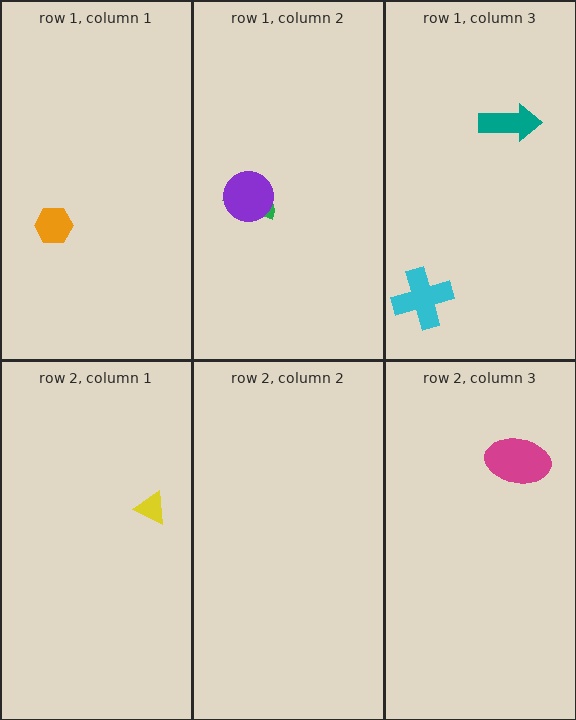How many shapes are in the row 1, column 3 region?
2.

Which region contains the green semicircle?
The row 1, column 2 region.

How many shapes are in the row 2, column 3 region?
1.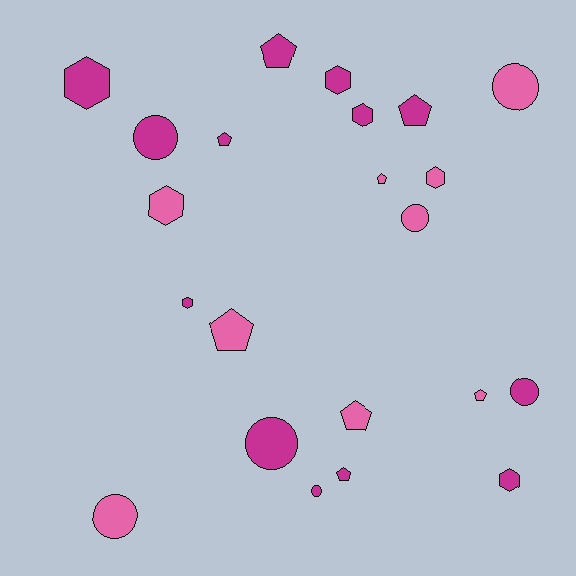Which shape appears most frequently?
Pentagon, with 8 objects.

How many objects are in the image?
There are 22 objects.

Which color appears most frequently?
Magenta, with 13 objects.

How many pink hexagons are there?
There are 2 pink hexagons.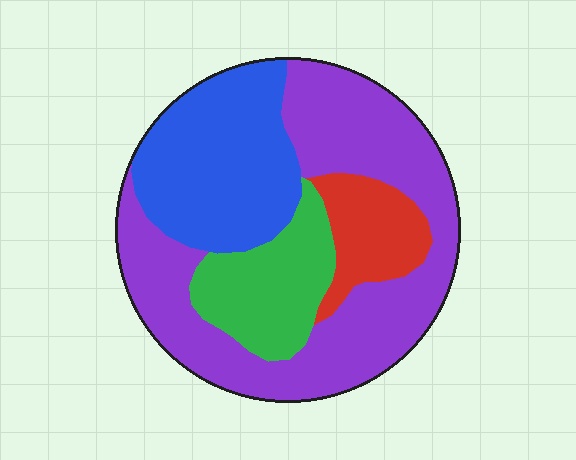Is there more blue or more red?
Blue.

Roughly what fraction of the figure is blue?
Blue covers about 25% of the figure.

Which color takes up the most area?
Purple, at roughly 45%.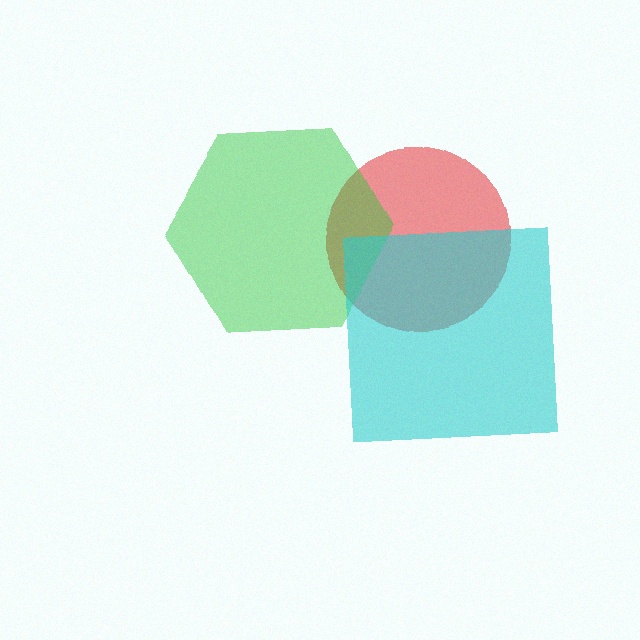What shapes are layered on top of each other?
The layered shapes are: a red circle, a green hexagon, a cyan square.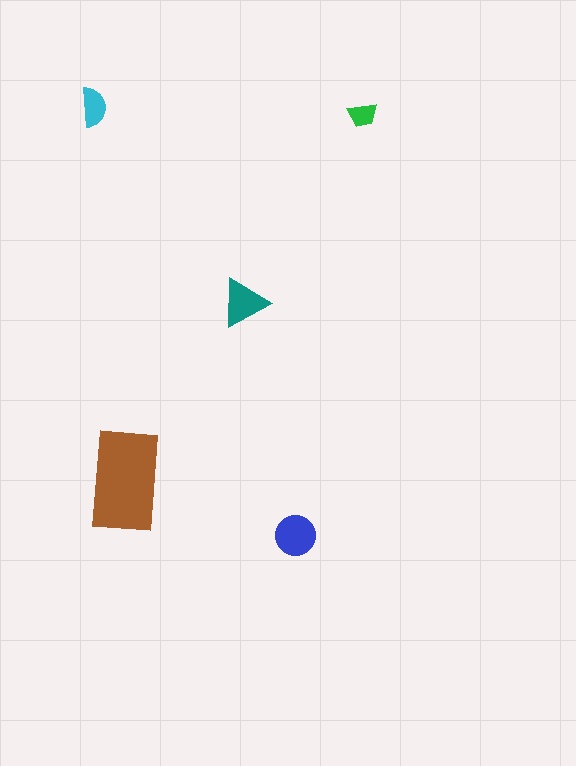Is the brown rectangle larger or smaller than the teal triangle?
Larger.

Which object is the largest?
The brown rectangle.